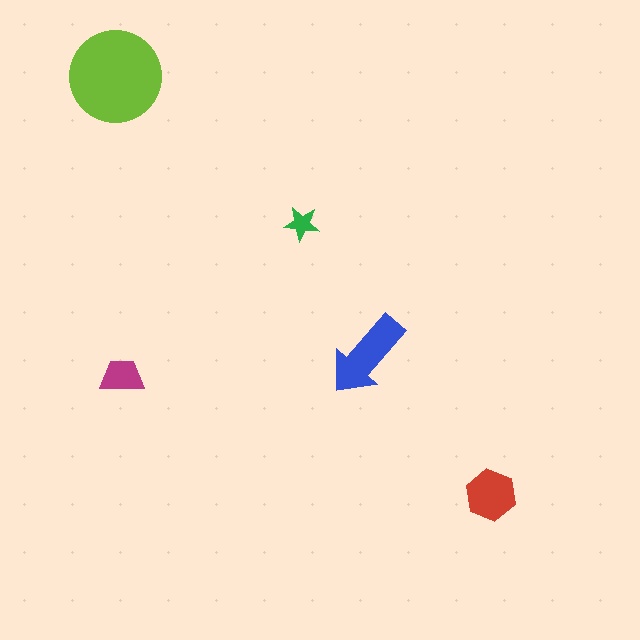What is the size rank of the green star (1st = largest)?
5th.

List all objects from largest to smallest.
The lime circle, the blue arrow, the red hexagon, the magenta trapezoid, the green star.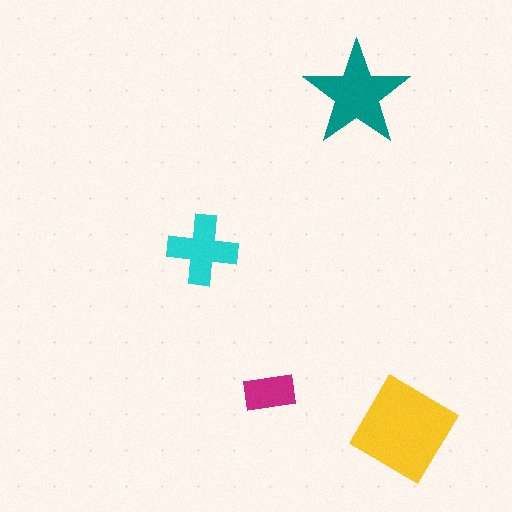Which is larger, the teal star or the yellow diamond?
The yellow diamond.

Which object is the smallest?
The magenta rectangle.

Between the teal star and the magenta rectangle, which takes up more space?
The teal star.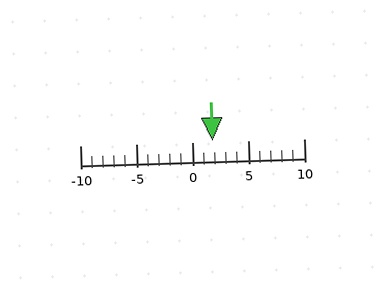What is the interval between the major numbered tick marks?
The major tick marks are spaced 5 units apart.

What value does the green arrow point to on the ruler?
The green arrow points to approximately 2.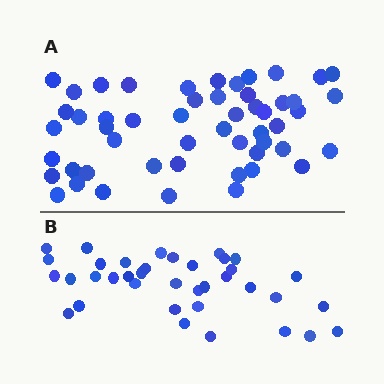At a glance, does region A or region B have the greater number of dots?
Region A (the top region) has more dots.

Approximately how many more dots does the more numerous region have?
Region A has approximately 15 more dots than region B.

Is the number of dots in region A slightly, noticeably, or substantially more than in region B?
Region A has noticeably more, but not dramatically so. The ratio is roughly 1.4 to 1.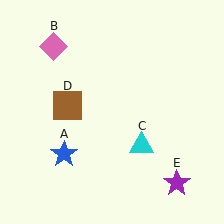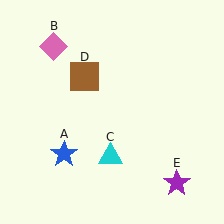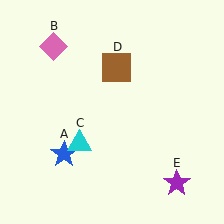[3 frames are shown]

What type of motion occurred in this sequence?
The cyan triangle (object C), brown square (object D) rotated clockwise around the center of the scene.